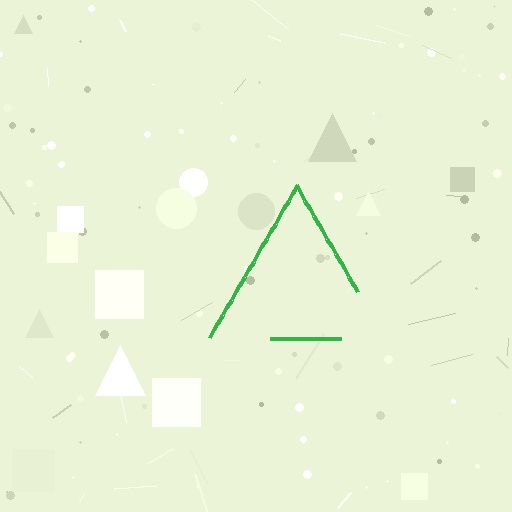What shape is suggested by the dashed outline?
The dashed outline suggests a triangle.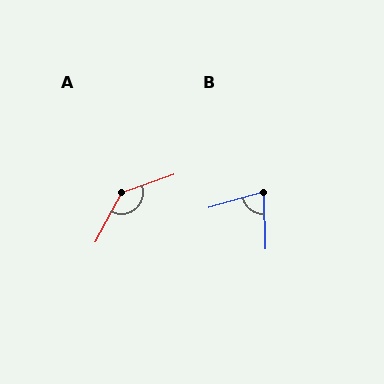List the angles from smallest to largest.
B (76°), A (138°).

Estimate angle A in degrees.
Approximately 138 degrees.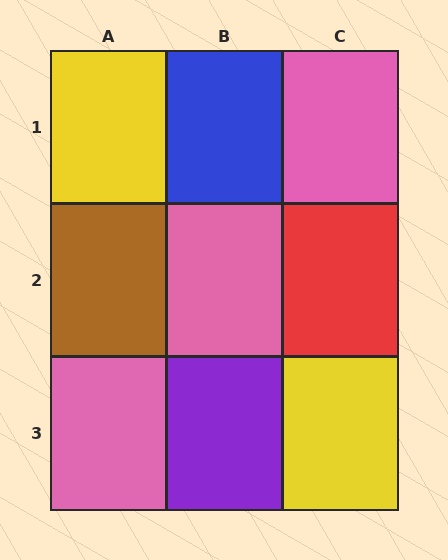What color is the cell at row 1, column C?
Pink.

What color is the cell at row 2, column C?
Red.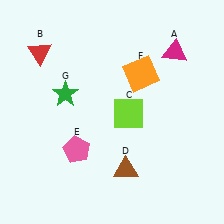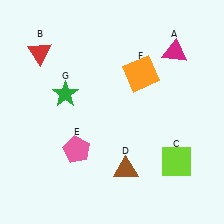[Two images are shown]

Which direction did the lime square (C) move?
The lime square (C) moved down.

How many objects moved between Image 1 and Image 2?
1 object moved between the two images.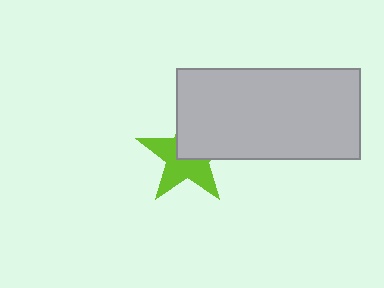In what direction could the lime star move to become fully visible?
The lime star could move toward the lower-left. That would shift it out from behind the light gray rectangle entirely.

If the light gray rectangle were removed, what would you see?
You would see the complete lime star.